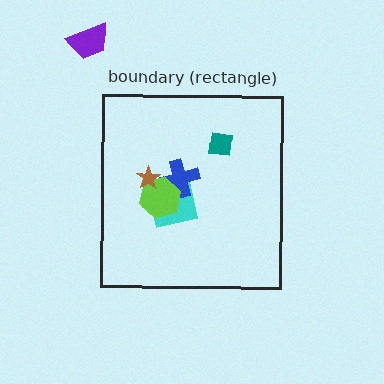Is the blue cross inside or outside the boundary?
Inside.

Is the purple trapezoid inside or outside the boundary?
Outside.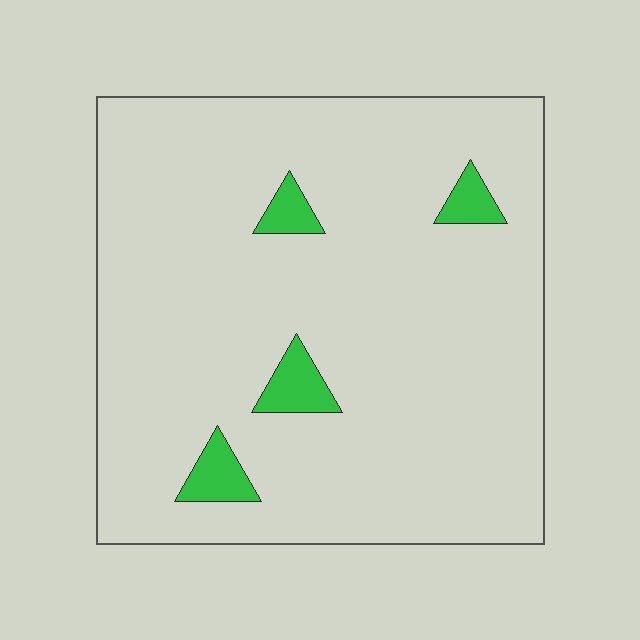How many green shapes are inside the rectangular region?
4.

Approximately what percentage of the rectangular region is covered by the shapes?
Approximately 5%.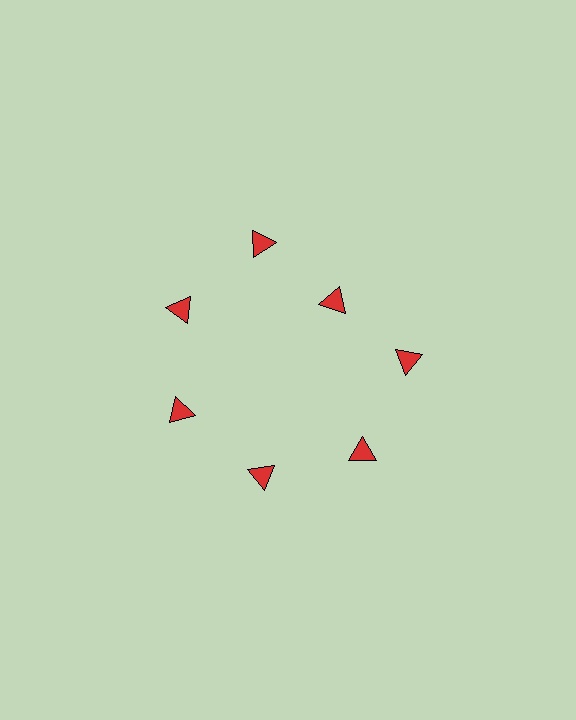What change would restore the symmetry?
The symmetry would be restored by moving it outward, back onto the ring so that all 7 triangles sit at equal angles and equal distance from the center.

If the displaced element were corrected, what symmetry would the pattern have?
It would have 7-fold rotational symmetry — the pattern would map onto itself every 51 degrees.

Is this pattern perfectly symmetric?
No. The 7 red triangles are arranged in a ring, but one element near the 1 o'clock position is pulled inward toward the center, breaking the 7-fold rotational symmetry.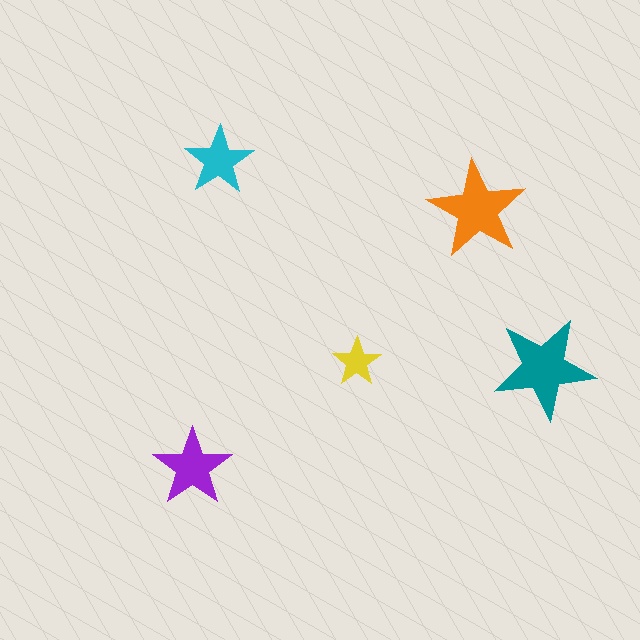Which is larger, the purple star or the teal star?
The teal one.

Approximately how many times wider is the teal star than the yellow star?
About 2 times wider.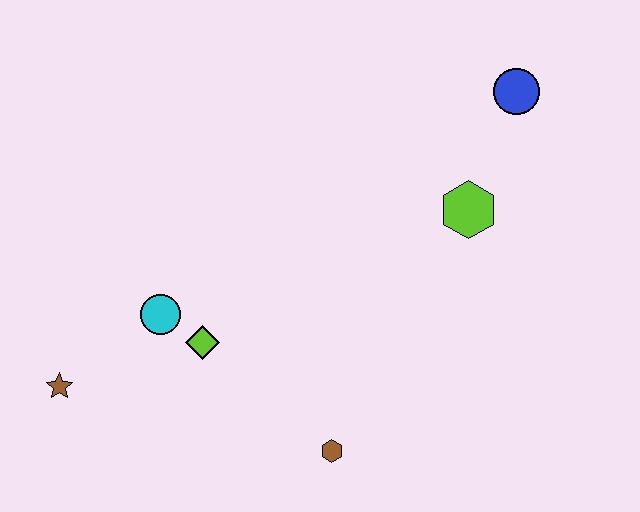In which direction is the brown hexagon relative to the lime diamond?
The brown hexagon is to the right of the lime diamond.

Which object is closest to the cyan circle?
The lime diamond is closest to the cyan circle.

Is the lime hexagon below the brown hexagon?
No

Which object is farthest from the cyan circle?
The blue circle is farthest from the cyan circle.